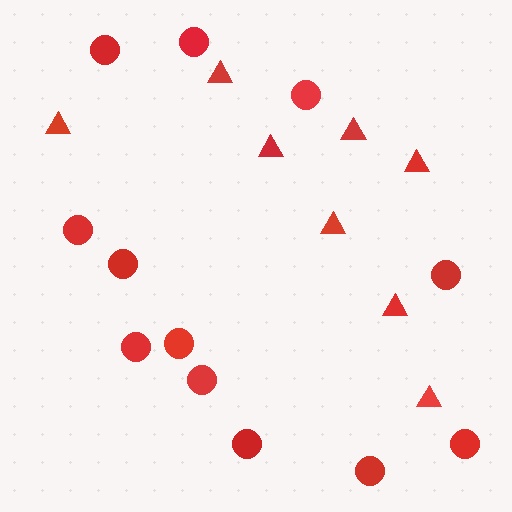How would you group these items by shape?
There are 2 groups: one group of triangles (8) and one group of circles (12).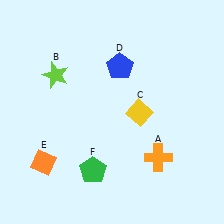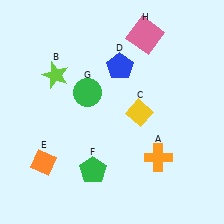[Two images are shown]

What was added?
A green circle (G), a pink square (H) were added in Image 2.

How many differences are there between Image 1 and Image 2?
There are 2 differences between the two images.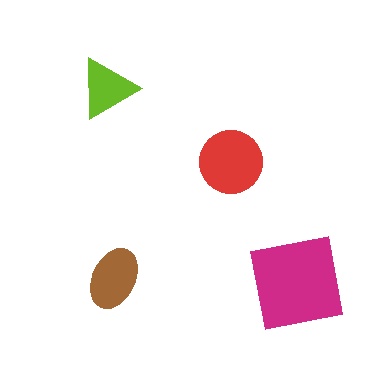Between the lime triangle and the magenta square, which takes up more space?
The magenta square.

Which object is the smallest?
The lime triangle.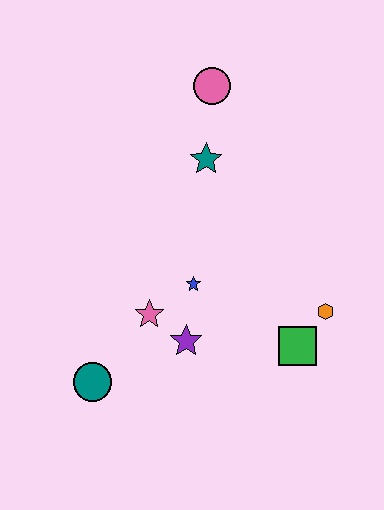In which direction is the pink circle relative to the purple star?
The pink circle is above the purple star.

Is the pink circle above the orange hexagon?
Yes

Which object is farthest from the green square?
The pink circle is farthest from the green square.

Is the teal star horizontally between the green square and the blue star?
Yes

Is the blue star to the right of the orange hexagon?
No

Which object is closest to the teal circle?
The pink star is closest to the teal circle.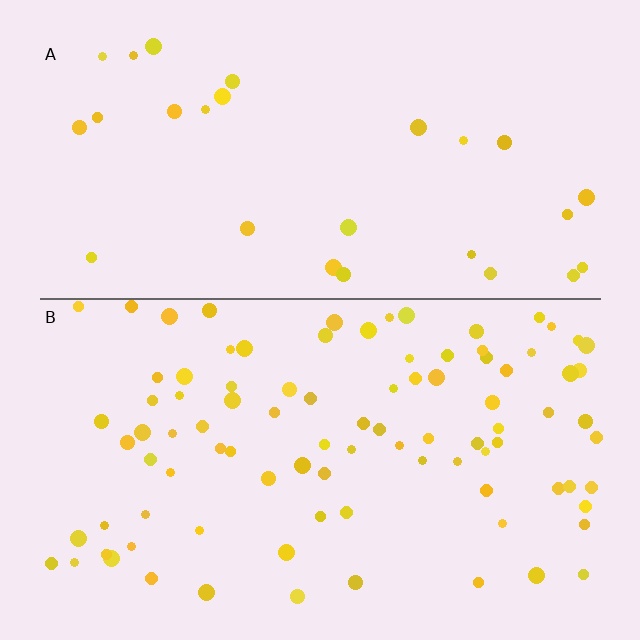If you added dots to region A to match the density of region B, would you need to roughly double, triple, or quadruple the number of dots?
Approximately triple.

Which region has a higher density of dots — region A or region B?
B (the bottom).